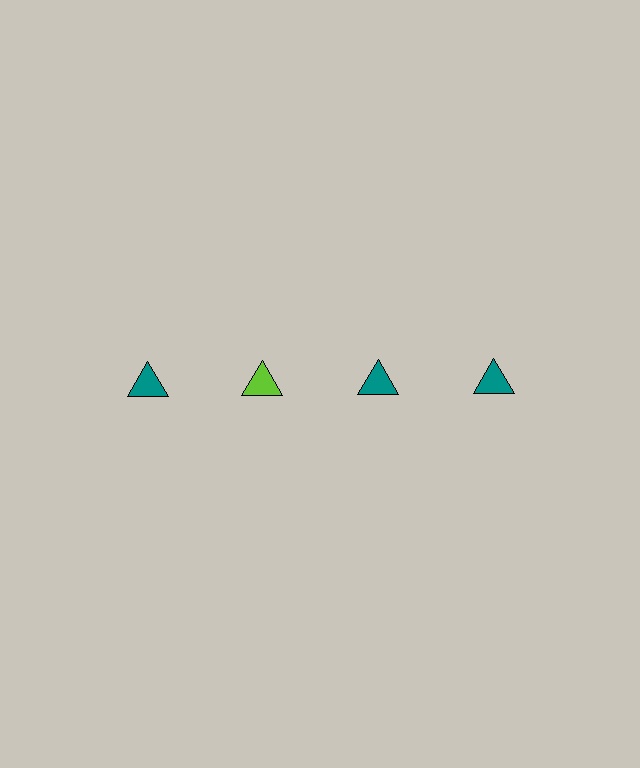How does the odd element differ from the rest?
It has a different color: lime instead of teal.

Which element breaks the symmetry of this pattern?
The lime triangle in the top row, second from left column breaks the symmetry. All other shapes are teal triangles.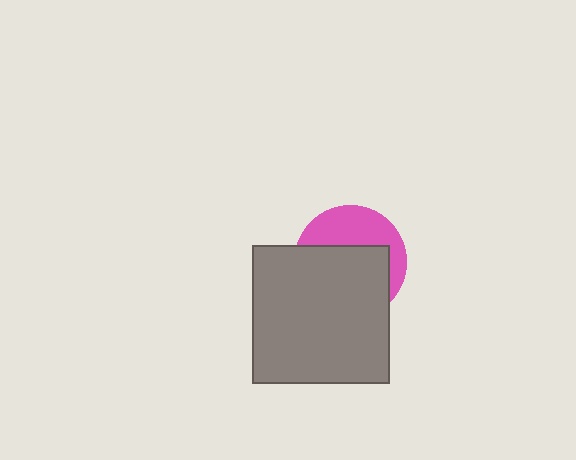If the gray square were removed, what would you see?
You would see the complete pink circle.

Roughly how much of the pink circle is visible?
A small part of it is visible (roughly 39%).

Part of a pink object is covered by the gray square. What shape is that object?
It is a circle.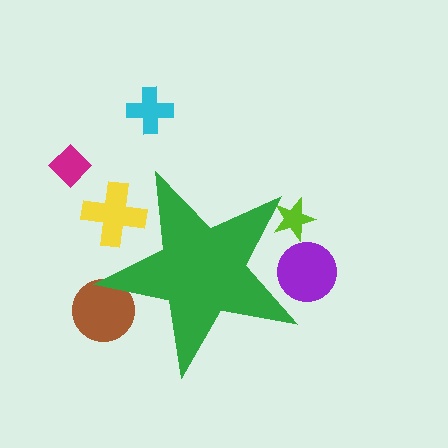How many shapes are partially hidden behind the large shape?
4 shapes are partially hidden.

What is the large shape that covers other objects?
A green star.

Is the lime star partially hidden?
Yes, the lime star is partially hidden behind the green star.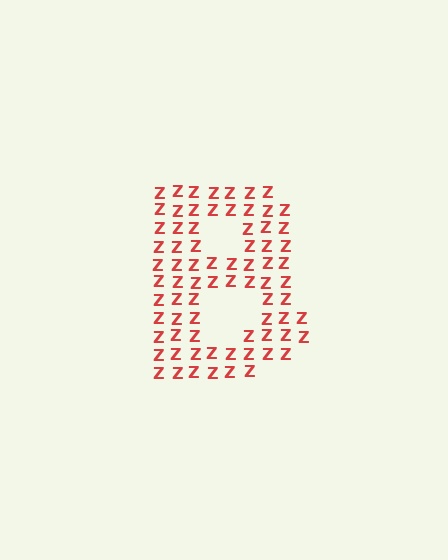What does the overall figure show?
The overall figure shows the letter B.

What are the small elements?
The small elements are letter Z's.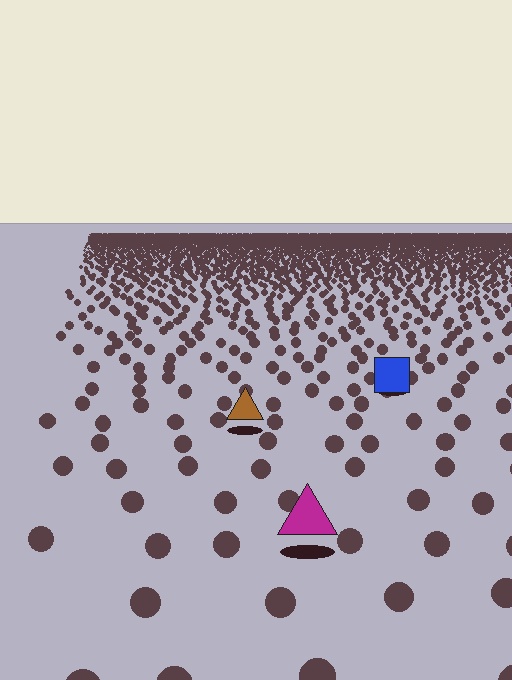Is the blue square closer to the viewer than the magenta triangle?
No. The magenta triangle is closer — you can tell from the texture gradient: the ground texture is coarser near it.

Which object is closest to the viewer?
The magenta triangle is closest. The texture marks near it are larger and more spread out.